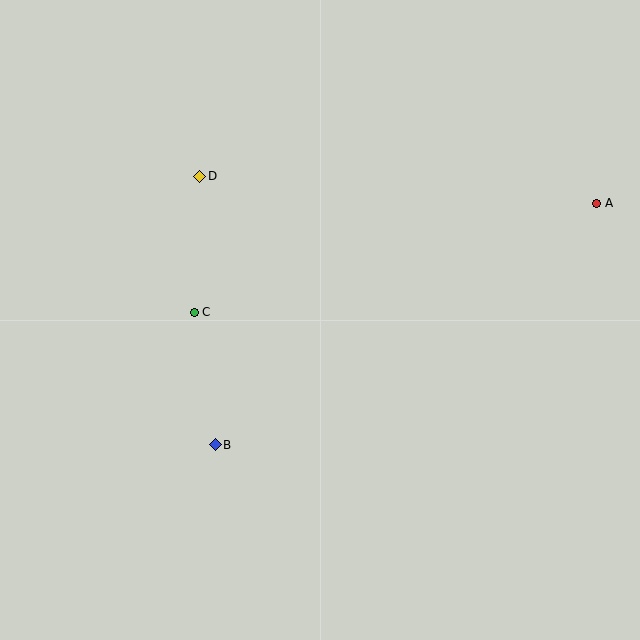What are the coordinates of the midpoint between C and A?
The midpoint between C and A is at (395, 258).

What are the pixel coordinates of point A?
Point A is at (597, 203).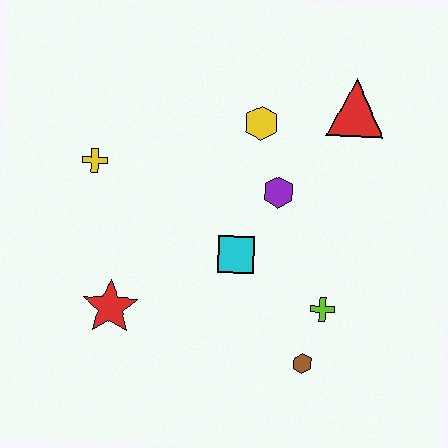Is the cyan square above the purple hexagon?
No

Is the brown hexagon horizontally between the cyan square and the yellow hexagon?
No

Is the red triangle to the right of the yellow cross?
Yes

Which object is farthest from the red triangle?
The red star is farthest from the red triangle.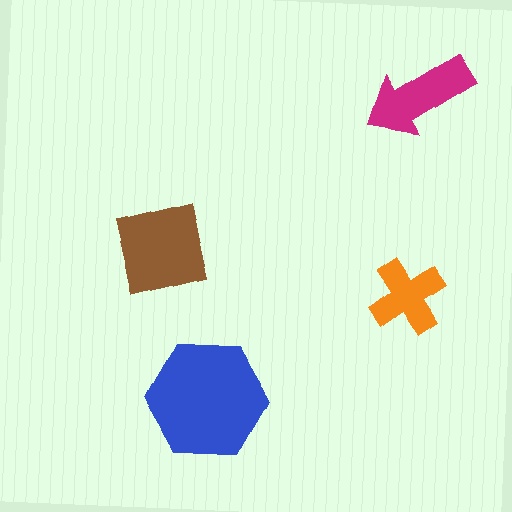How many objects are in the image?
There are 4 objects in the image.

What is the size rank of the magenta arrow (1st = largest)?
3rd.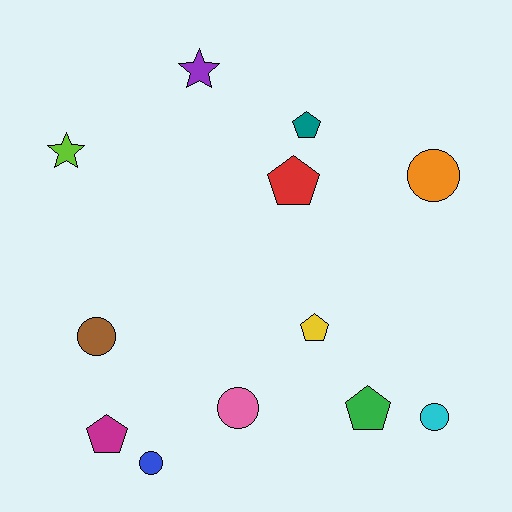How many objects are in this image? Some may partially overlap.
There are 12 objects.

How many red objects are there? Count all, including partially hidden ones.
There is 1 red object.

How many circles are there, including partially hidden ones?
There are 5 circles.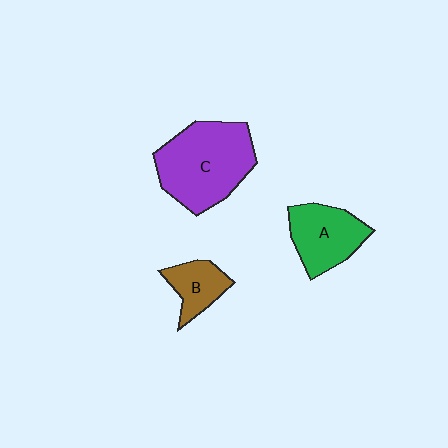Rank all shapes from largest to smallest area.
From largest to smallest: C (purple), A (green), B (brown).